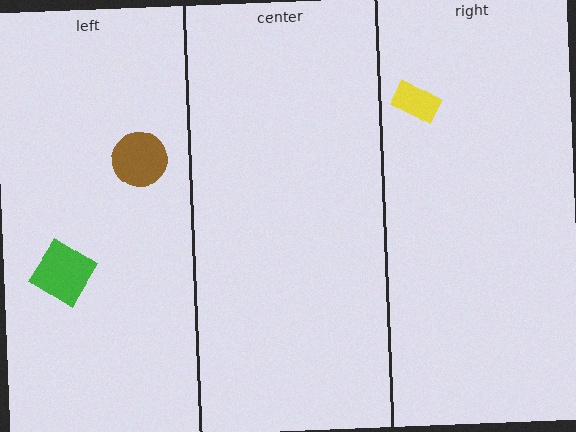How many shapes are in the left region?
2.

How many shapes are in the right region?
1.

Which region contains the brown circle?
The left region.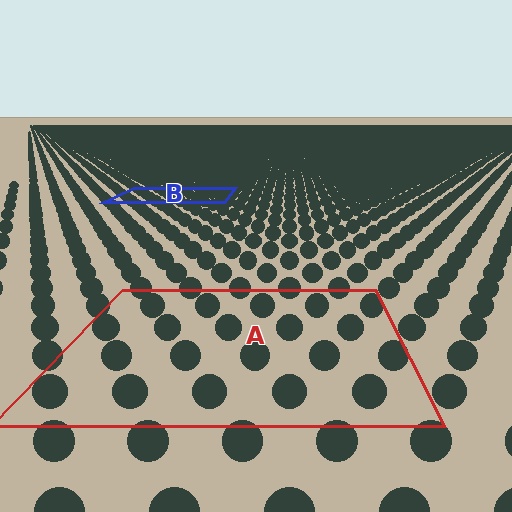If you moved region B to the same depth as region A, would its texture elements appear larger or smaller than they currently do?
They would appear larger. At a closer depth, the same texture elements are projected at a bigger on-screen size.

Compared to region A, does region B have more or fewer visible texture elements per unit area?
Region B has more texture elements per unit area — they are packed more densely because it is farther away.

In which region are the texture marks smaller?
The texture marks are smaller in region B, because it is farther away.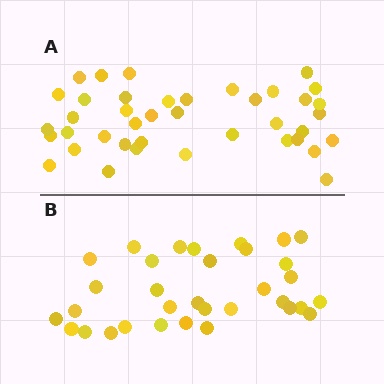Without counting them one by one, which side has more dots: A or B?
Region A (the top region) has more dots.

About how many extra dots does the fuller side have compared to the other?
Region A has roughly 8 or so more dots than region B.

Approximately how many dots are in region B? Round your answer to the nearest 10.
About 30 dots. (The exact count is 33, which rounds to 30.)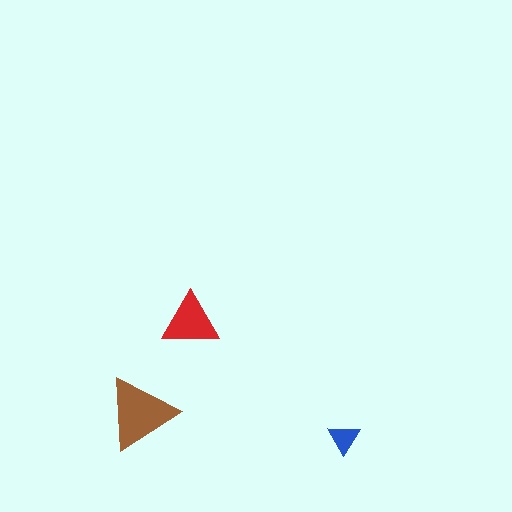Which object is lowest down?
The blue triangle is bottommost.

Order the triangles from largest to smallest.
the brown one, the red one, the blue one.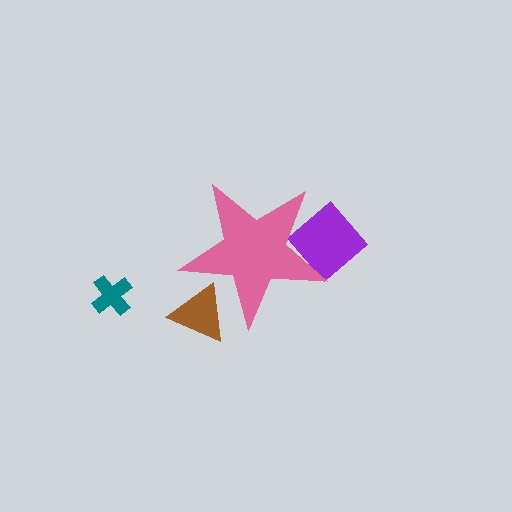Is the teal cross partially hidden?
No, the teal cross is fully visible.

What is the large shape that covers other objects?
A pink star.